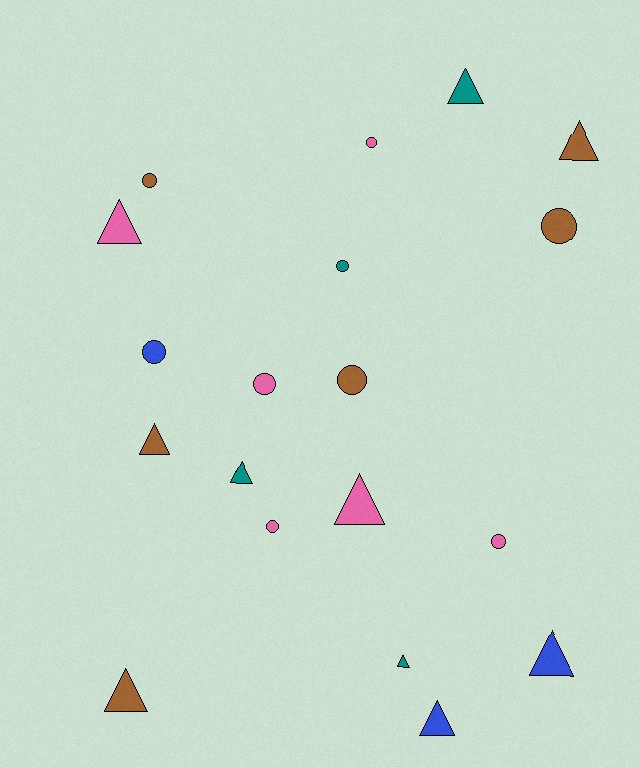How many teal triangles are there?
There are 3 teal triangles.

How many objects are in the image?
There are 19 objects.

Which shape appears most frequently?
Triangle, with 10 objects.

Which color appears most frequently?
Brown, with 6 objects.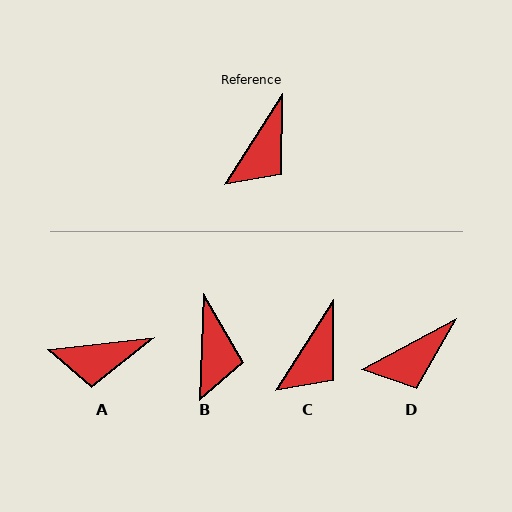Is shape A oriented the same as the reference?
No, it is off by about 51 degrees.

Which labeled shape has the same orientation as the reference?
C.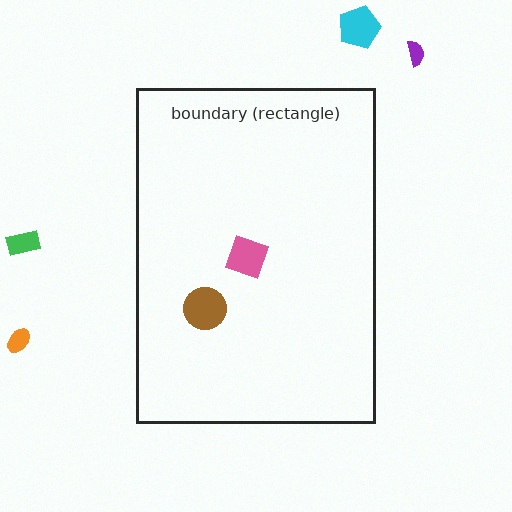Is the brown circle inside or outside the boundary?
Inside.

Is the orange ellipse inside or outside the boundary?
Outside.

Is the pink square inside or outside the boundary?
Inside.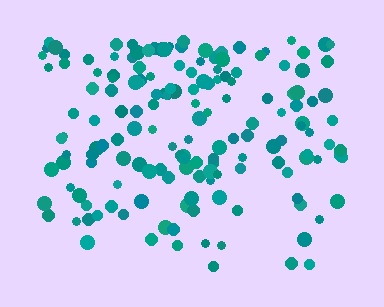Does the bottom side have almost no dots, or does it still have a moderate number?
Still a moderate number, just noticeably fewer than the top.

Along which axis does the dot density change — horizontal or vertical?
Vertical.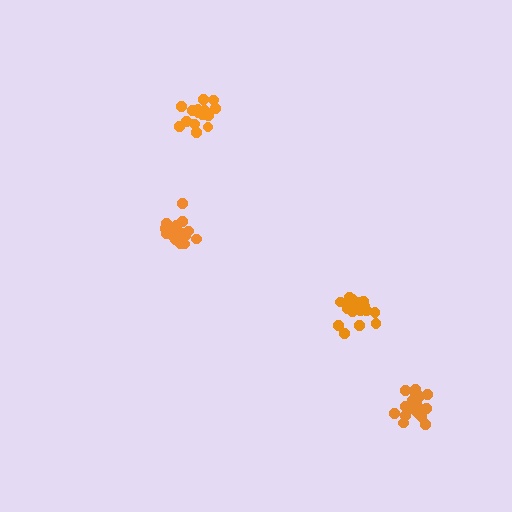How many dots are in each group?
Group 1: 17 dots, Group 2: 18 dots, Group 3: 16 dots, Group 4: 18 dots (69 total).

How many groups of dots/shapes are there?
There are 4 groups.